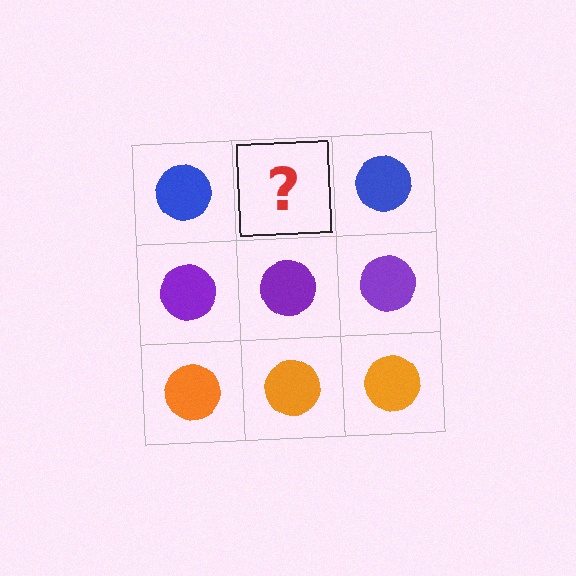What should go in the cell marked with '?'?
The missing cell should contain a blue circle.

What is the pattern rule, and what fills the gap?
The rule is that each row has a consistent color. The gap should be filled with a blue circle.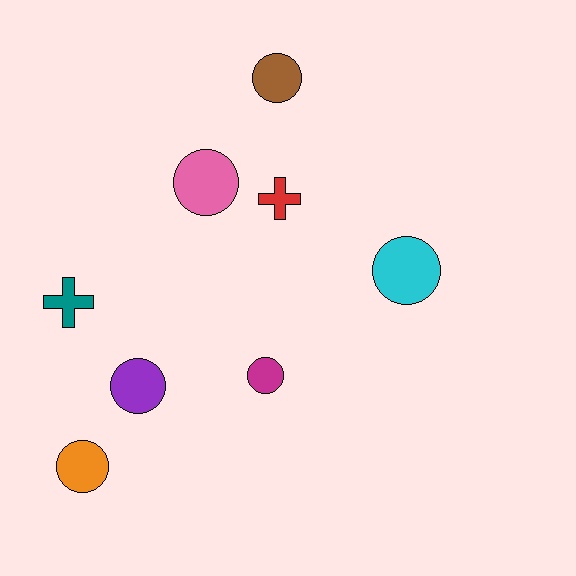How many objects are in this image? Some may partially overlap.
There are 8 objects.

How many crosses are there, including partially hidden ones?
There are 2 crosses.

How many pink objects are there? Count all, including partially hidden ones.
There is 1 pink object.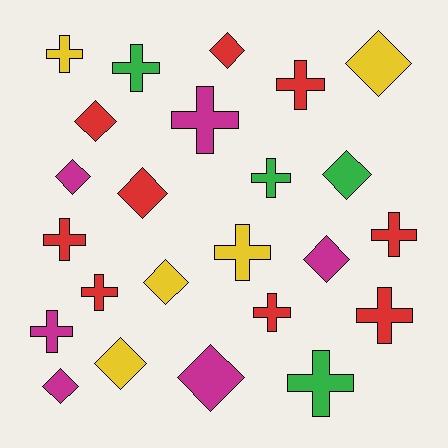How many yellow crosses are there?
There are 2 yellow crosses.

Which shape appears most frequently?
Cross, with 13 objects.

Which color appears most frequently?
Red, with 9 objects.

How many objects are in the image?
There are 24 objects.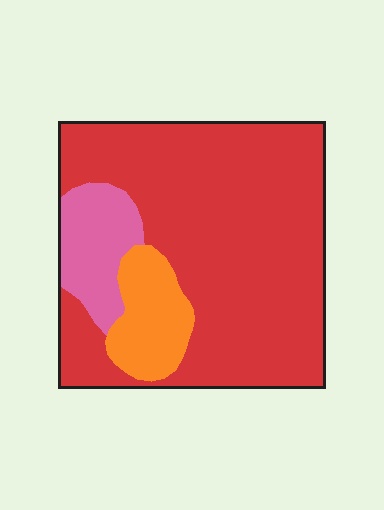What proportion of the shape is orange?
Orange takes up less than a sixth of the shape.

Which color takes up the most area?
Red, at roughly 75%.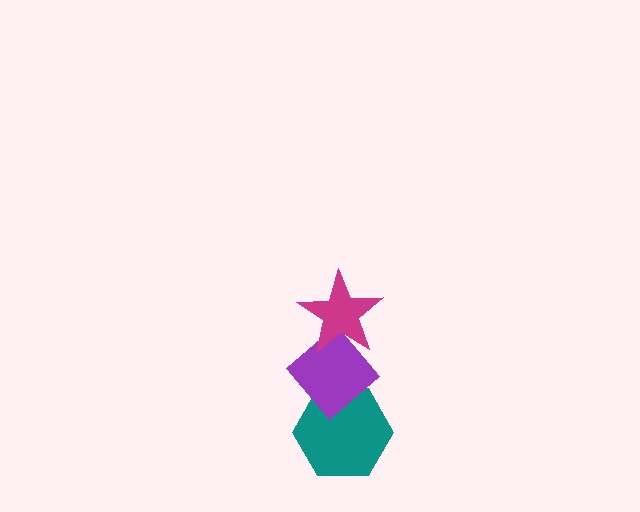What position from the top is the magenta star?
The magenta star is 1st from the top.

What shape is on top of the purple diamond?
The magenta star is on top of the purple diamond.